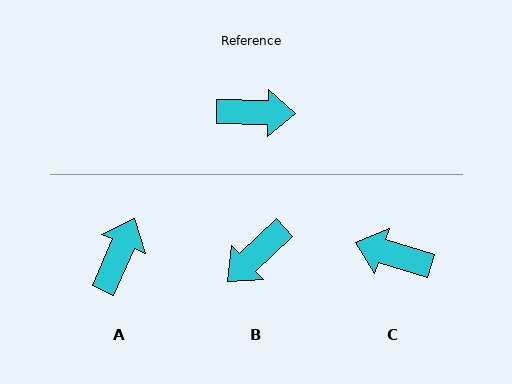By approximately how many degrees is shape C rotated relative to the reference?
Approximately 164 degrees counter-clockwise.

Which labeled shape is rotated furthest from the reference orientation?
C, about 164 degrees away.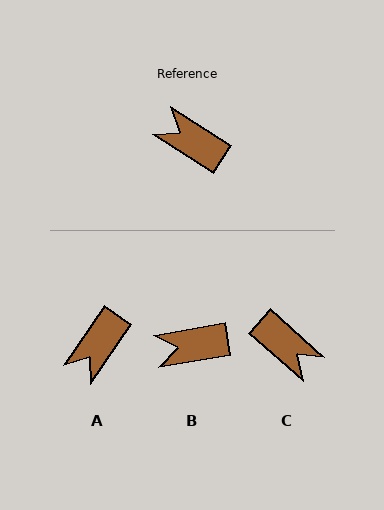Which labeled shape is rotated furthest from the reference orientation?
C, about 171 degrees away.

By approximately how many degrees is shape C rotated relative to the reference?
Approximately 171 degrees counter-clockwise.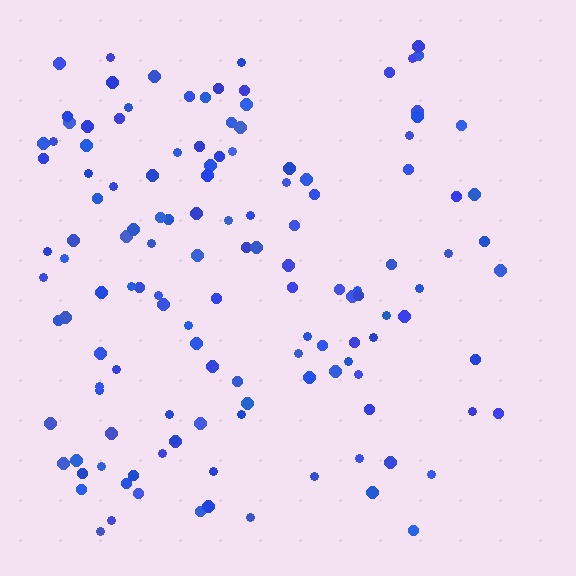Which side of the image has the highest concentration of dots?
The left.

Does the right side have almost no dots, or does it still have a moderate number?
Still a moderate number, just noticeably fewer than the left.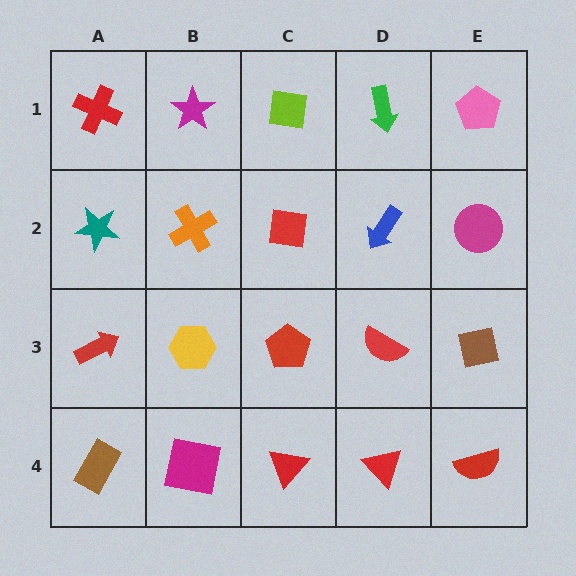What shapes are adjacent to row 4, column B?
A yellow hexagon (row 3, column B), a brown rectangle (row 4, column A), a red triangle (row 4, column C).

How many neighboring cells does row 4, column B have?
3.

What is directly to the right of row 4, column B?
A red triangle.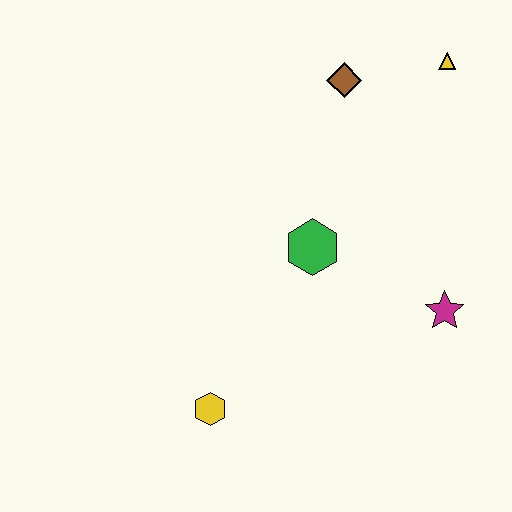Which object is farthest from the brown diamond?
The yellow hexagon is farthest from the brown diamond.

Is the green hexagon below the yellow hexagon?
No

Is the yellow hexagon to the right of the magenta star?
No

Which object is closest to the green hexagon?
The magenta star is closest to the green hexagon.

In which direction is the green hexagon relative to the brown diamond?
The green hexagon is below the brown diamond.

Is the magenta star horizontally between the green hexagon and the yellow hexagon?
No